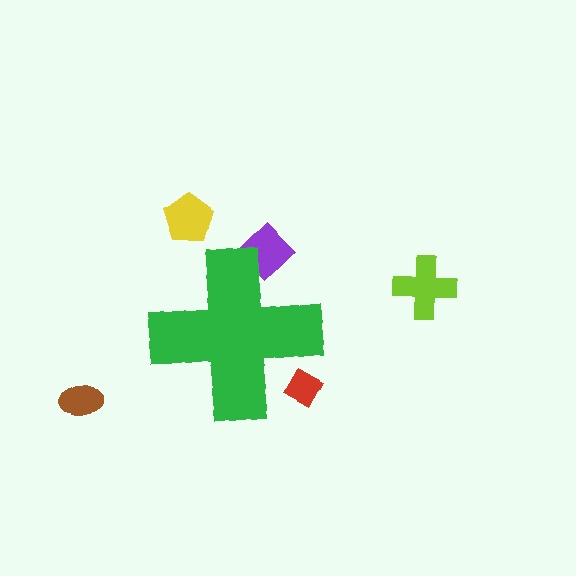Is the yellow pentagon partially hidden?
No, the yellow pentagon is fully visible.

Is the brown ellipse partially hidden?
No, the brown ellipse is fully visible.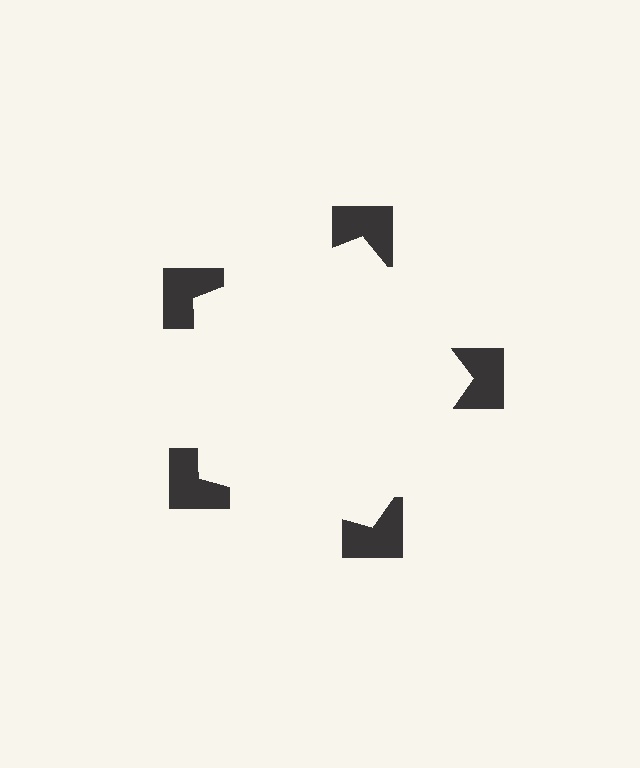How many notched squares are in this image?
There are 5 — one at each vertex of the illusory pentagon.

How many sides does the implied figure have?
5 sides.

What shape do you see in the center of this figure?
An illusory pentagon — its edges are inferred from the aligned wedge cuts in the notched squares, not physically drawn.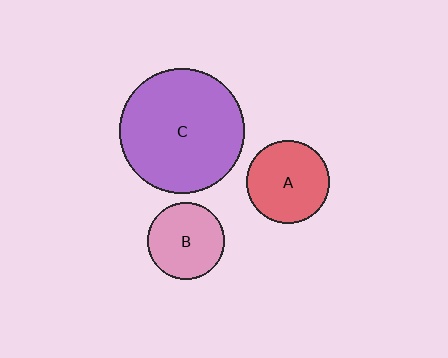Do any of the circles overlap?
No, none of the circles overlap.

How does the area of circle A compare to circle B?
Approximately 1.2 times.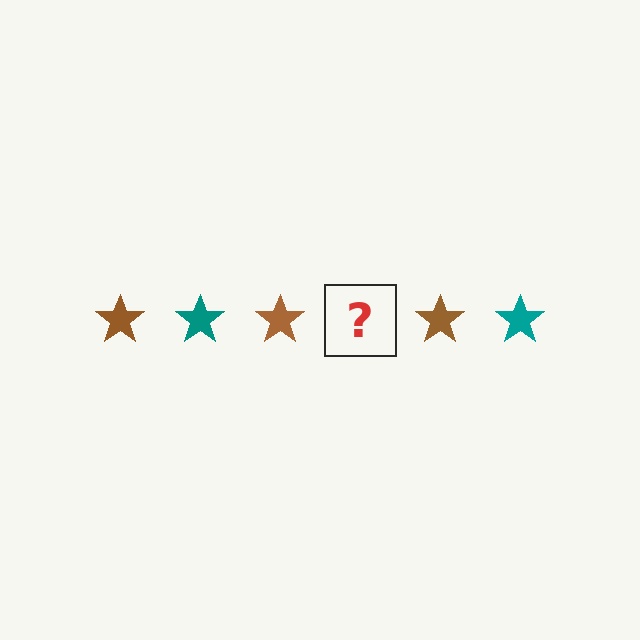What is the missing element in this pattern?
The missing element is a teal star.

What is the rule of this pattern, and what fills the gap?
The rule is that the pattern cycles through brown, teal stars. The gap should be filled with a teal star.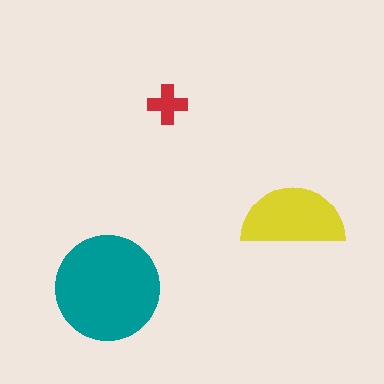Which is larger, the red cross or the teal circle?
The teal circle.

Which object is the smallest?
The red cross.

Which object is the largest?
The teal circle.